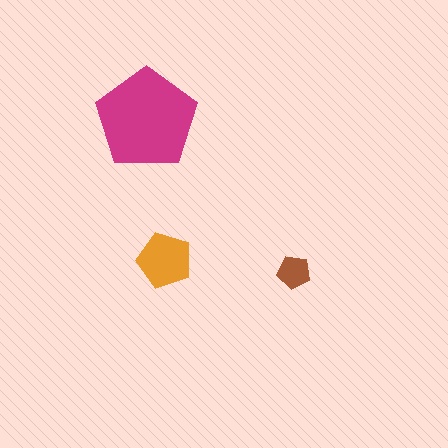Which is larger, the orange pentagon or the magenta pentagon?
The magenta one.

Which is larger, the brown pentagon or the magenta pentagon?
The magenta one.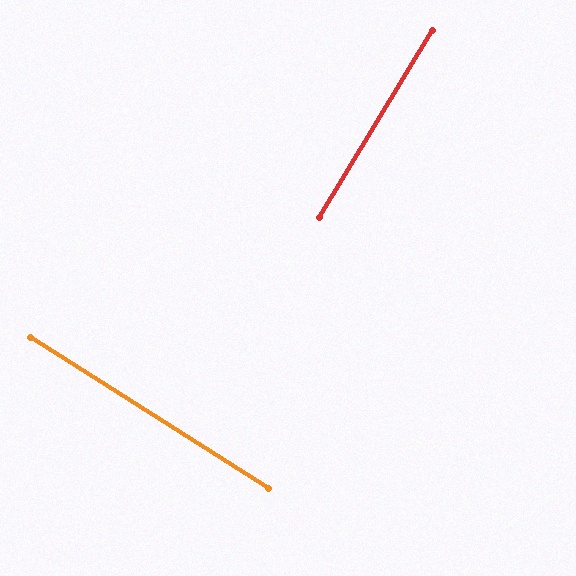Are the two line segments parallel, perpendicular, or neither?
Perpendicular — they meet at approximately 89°.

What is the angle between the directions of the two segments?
Approximately 89 degrees.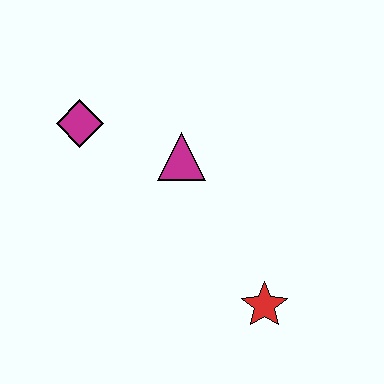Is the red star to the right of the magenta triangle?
Yes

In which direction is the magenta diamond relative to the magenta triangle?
The magenta diamond is to the left of the magenta triangle.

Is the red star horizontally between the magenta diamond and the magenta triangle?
No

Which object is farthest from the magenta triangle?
The red star is farthest from the magenta triangle.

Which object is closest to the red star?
The magenta triangle is closest to the red star.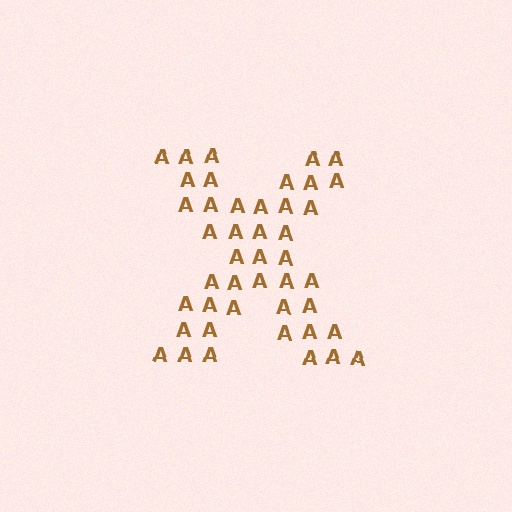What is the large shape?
The large shape is the letter X.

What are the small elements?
The small elements are letter A's.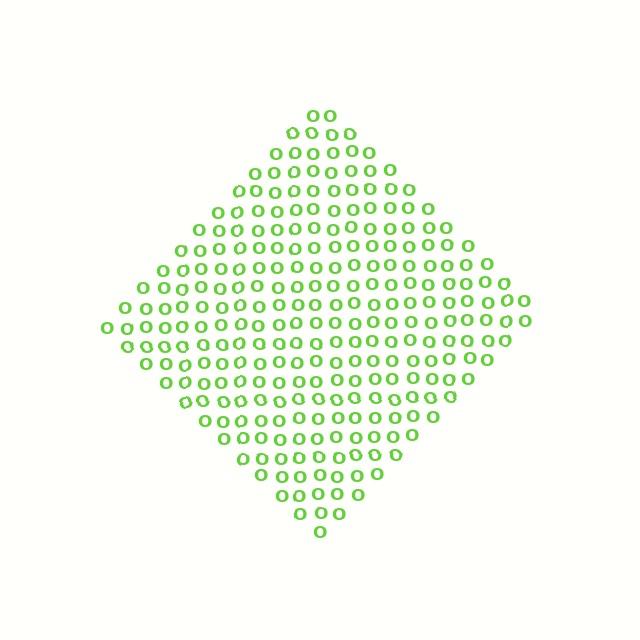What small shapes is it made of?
It is made of small letter O's.